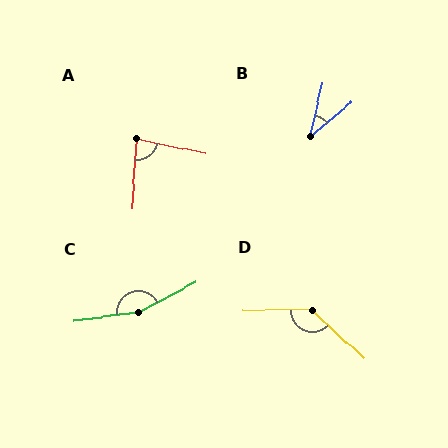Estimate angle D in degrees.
Approximately 136 degrees.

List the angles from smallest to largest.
B (38°), A (81°), D (136°), C (159°).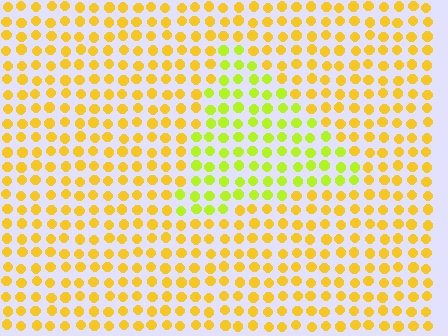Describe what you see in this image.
The image is filled with small yellow elements in a uniform arrangement. A triangle-shaped region is visible where the elements are tinted to a slightly different hue, forming a subtle color boundary.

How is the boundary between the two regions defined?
The boundary is defined purely by a slight shift in hue (about 32 degrees). Spacing, size, and orientation are identical on both sides.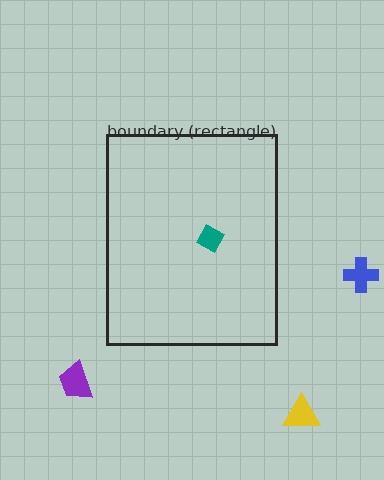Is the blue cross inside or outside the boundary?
Outside.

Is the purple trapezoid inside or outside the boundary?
Outside.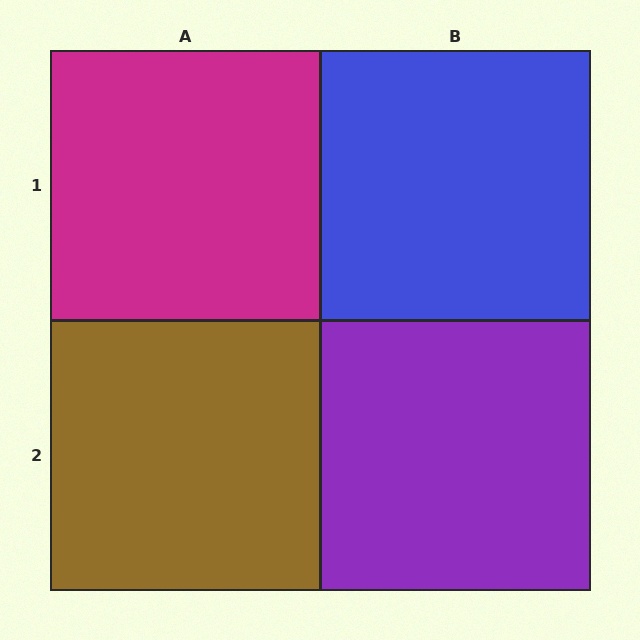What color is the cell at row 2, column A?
Brown.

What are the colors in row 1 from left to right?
Magenta, blue.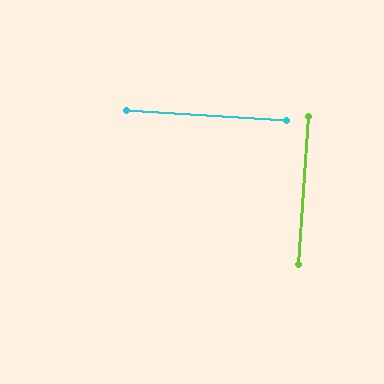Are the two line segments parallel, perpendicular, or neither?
Perpendicular — they meet at approximately 90°.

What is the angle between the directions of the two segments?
Approximately 90 degrees.